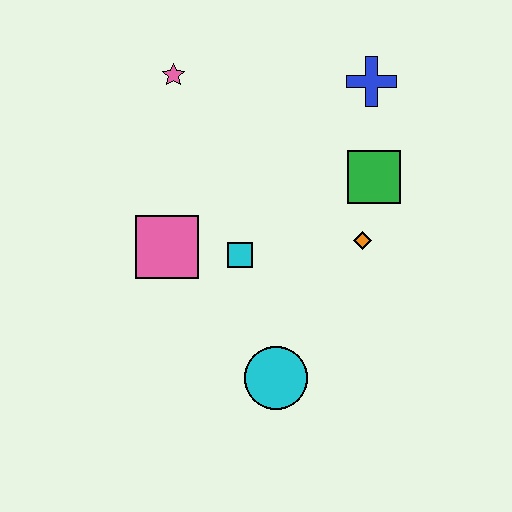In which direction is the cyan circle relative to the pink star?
The cyan circle is below the pink star.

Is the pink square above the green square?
No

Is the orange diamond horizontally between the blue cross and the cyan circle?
Yes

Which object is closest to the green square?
The orange diamond is closest to the green square.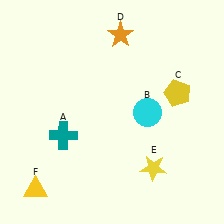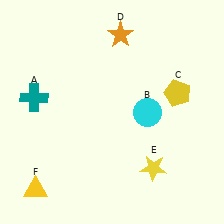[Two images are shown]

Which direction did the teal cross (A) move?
The teal cross (A) moved up.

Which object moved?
The teal cross (A) moved up.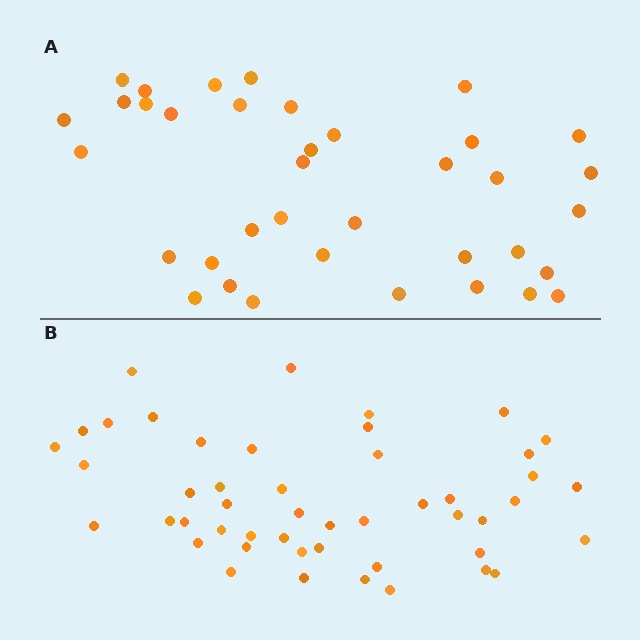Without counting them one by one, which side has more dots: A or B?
Region B (the bottom region) has more dots.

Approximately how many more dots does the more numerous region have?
Region B has roughly 12 or so more dots than region A.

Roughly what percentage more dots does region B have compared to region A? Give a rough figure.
About 30% more.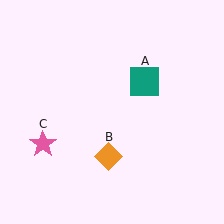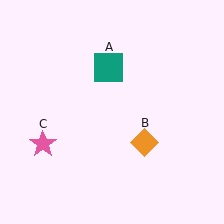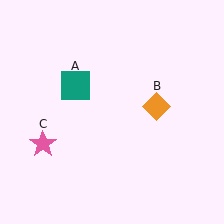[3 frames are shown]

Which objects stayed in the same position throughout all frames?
Pink star (object C) remained stationary.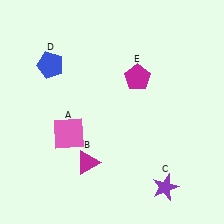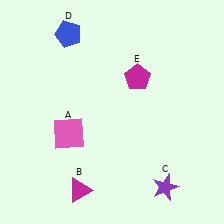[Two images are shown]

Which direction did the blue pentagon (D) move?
The blue pentagon (D) moved up.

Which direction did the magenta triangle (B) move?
The magenta triangle (B) moved down.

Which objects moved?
The objects that moved are: the magenta triangle (B), the blue pentagon (D).